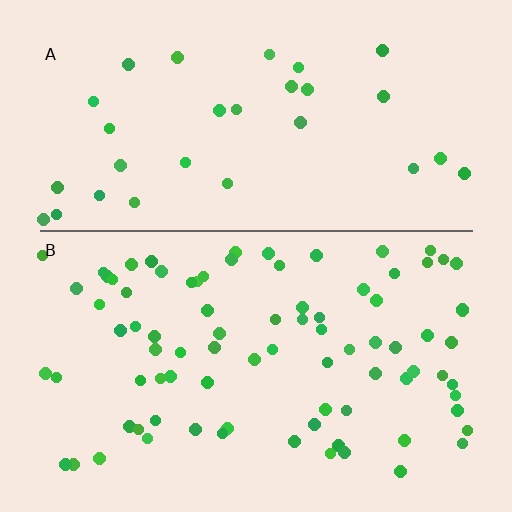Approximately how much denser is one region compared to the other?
Approximately 2.7× — region B over region A.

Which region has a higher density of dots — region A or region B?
B (the bottom).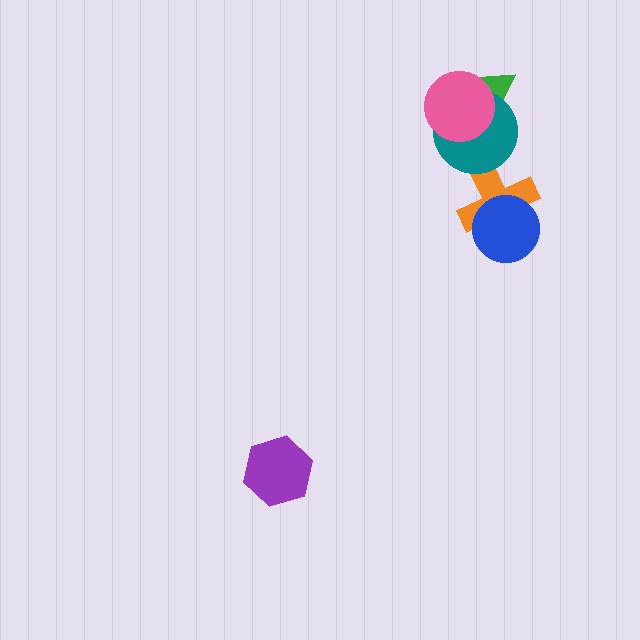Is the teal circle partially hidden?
Yes, it is partially covered by another shape.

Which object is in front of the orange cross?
The blue circle is in front of the orange cross.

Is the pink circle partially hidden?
No, no other shape covers it.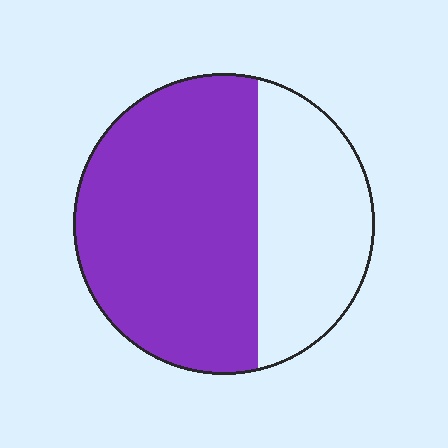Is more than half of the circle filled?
Yes.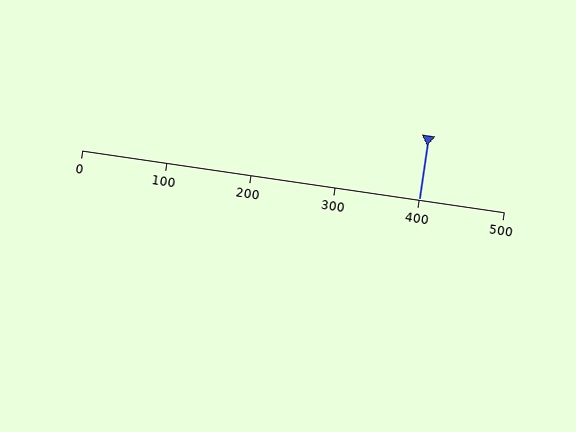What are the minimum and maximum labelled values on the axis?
The axis runs from 0 to 500.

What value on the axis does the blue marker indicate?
The marker indicates approximately 400.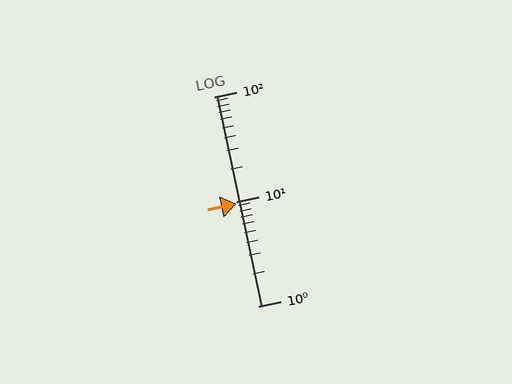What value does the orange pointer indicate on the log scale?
The pointer indicates approximately 9.5.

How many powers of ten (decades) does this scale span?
The scale spans 2 decades, from 1 to 100.